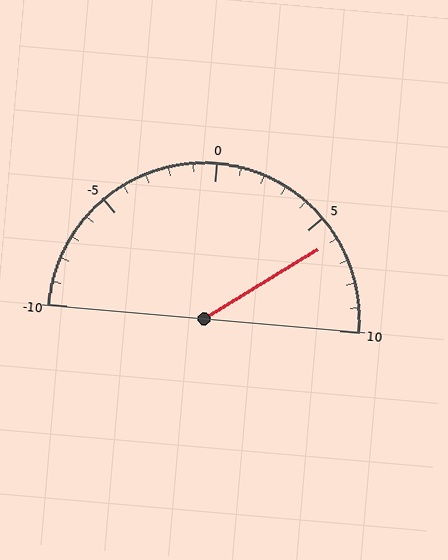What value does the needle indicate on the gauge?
The needle indicates approximately 6.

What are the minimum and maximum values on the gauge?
The gauge ranges from -10 to 10.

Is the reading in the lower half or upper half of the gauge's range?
The reading is in the upper half of the range (-10 to 10).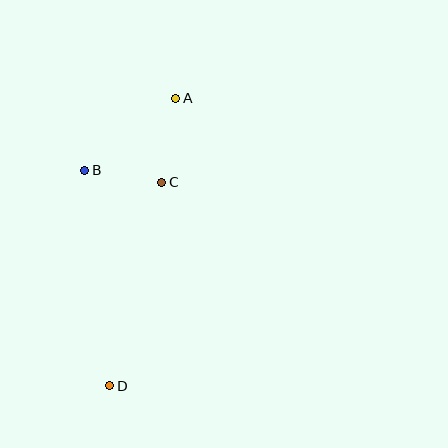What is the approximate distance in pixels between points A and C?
The distance between A and C is approximately 85 pixels.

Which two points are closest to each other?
Points B and C are closest to each other.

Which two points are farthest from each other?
Points A and D are farthest from each other.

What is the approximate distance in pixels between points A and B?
The distance between A and B is approximately 116 pixels.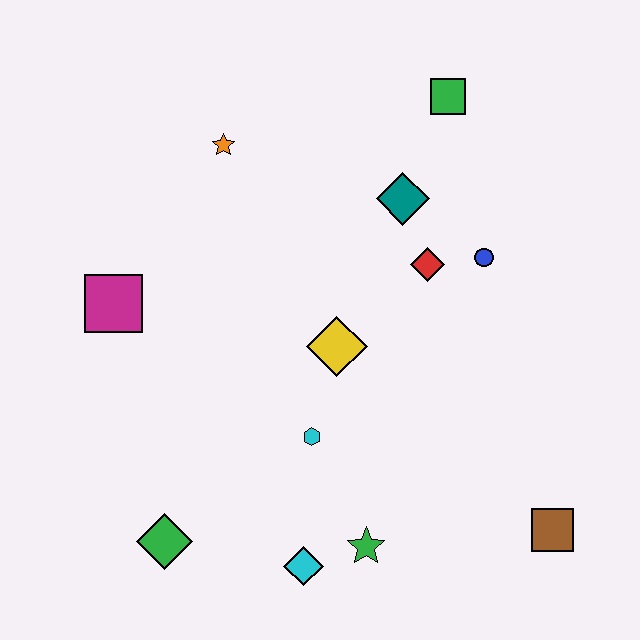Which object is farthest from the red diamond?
The green diamond is farthest from the red diamond.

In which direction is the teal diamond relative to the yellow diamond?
The teal diamond is above the yellow diamond.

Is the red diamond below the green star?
No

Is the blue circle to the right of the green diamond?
Yes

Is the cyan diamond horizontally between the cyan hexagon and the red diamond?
No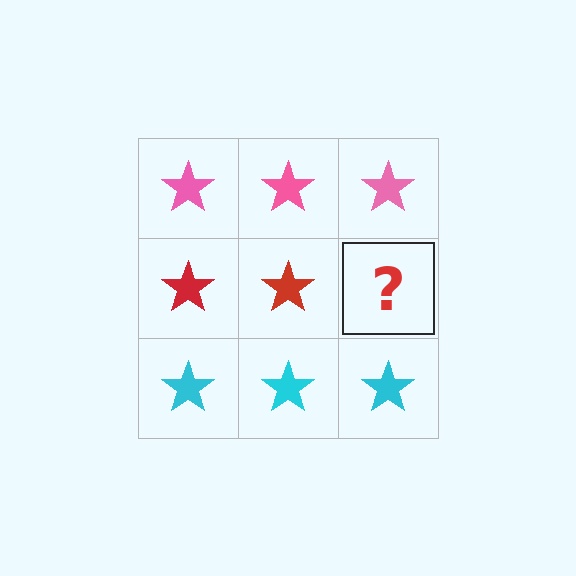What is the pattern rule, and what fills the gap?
The rule is that each row has a consistent color. The gap should be filled with a red star.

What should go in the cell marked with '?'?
The missing cell should contain a red star.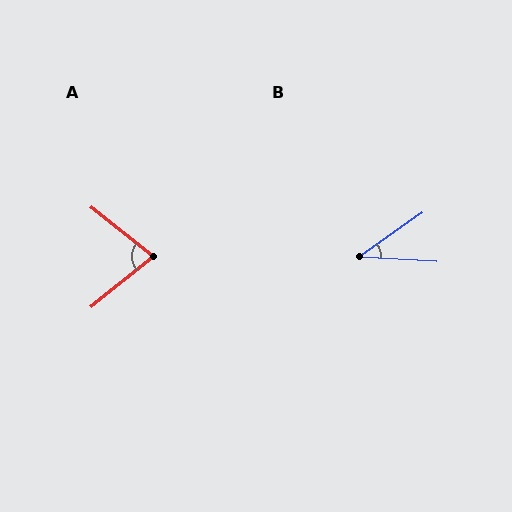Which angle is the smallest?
B, at approximately 38 degrees.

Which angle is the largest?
A, at approximately 77 degrees.